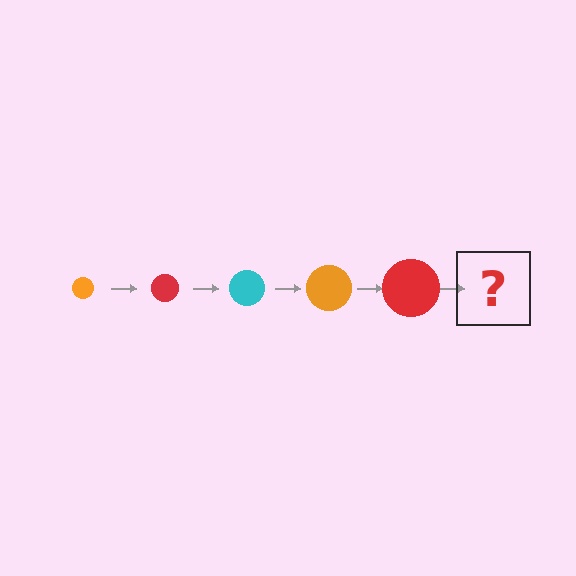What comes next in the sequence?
The next element should be a cyan circle, larger than the previous one.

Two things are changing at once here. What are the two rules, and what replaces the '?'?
The two rules are that the circle grows larger each step and the color cycles through orange, red, and cyan. The '?' should be a cyan circle, larger than the previous one.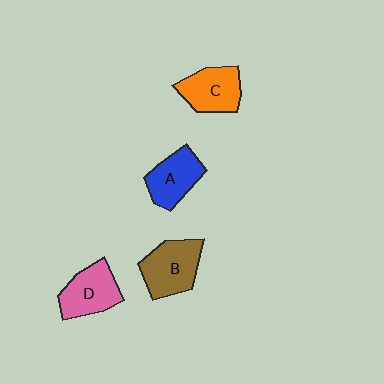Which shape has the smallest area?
Shape A (blue).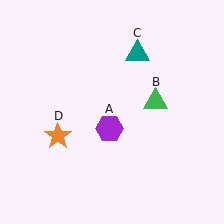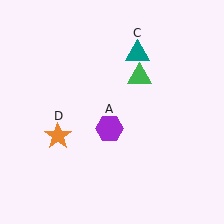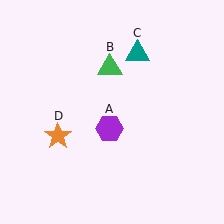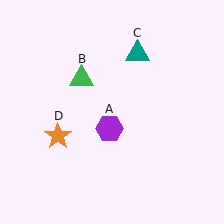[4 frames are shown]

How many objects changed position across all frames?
1 object changed position: green triangle (object B).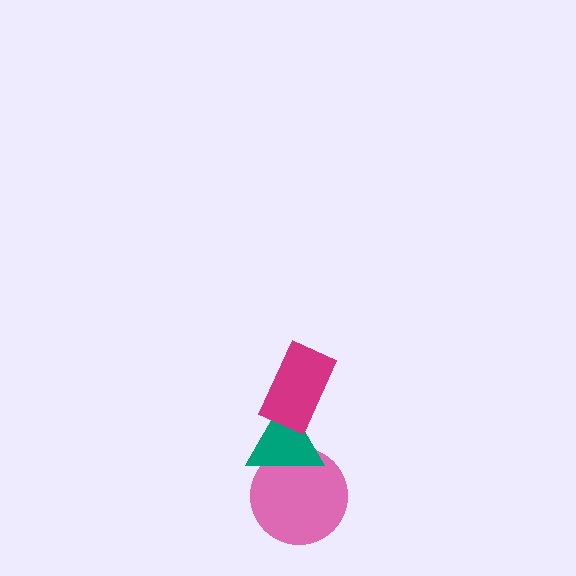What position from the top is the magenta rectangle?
The magenta rectangle is 1st from the top.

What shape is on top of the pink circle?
The teal triangle is on top of the pink circle.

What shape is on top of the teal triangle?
The magenta rectangle is on top of the teal triangle.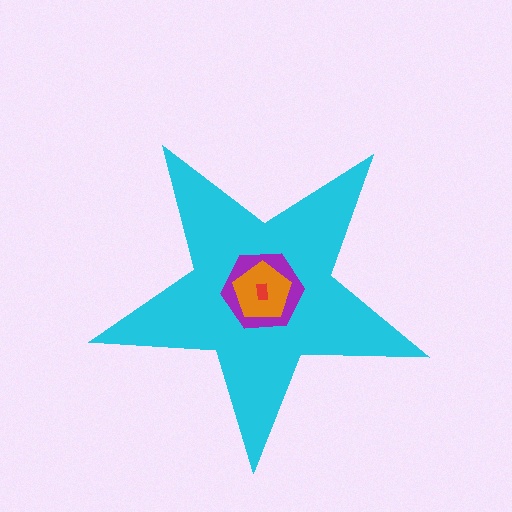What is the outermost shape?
The cyan star.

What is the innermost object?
The red rectangle.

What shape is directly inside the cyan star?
The purple hexagon.